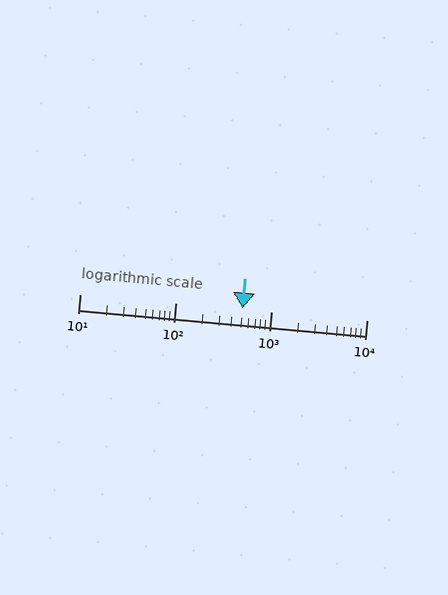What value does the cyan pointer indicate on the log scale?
The pointer indicates approximately 500.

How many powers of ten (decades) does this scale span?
The scale spans 3 decades, from 10 to 10000.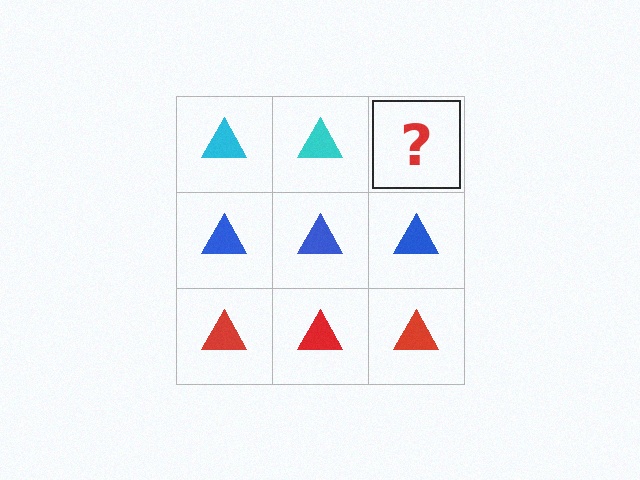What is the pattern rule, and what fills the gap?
The rule is that each row has a consistent color. The gap should be filled with a cyan triangle.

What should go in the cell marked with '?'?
The missing cell should contain a cyan triangle.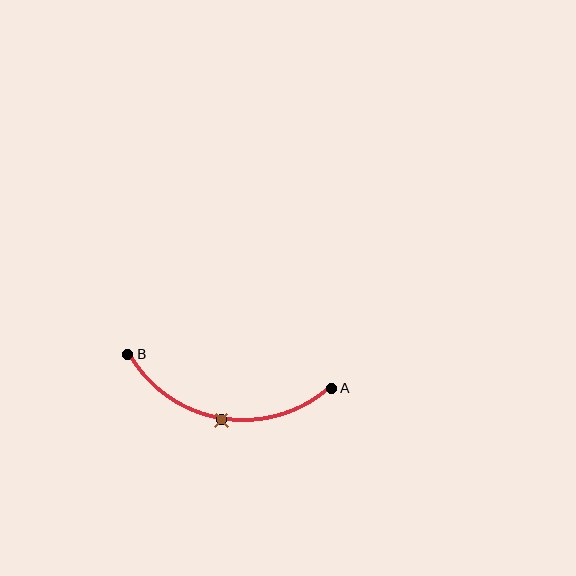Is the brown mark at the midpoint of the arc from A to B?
Yes. The brown mark lies on the arc at equal arc-length from both A and B — it is the arc midpoint.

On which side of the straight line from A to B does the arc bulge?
The arc bulges below the straight line connecting A and B.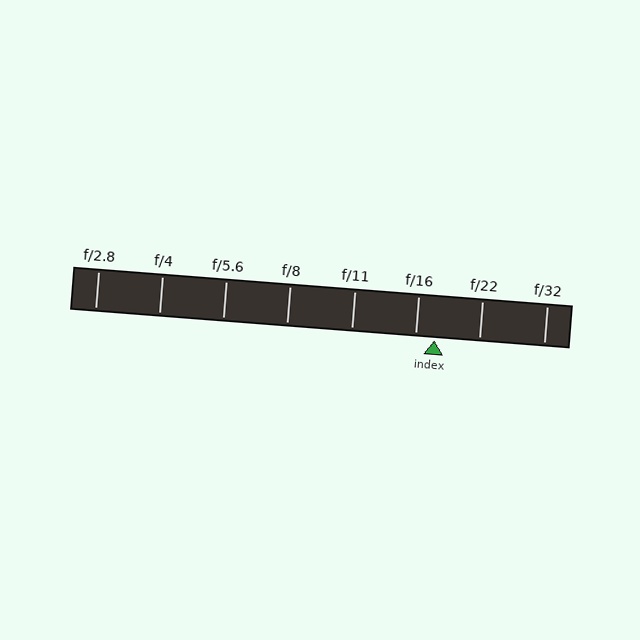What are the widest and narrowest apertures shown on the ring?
The widest aperture shown is f/2.8 and the narrowest is f/32.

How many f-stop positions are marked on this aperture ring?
There are 8 f-stop positions marked.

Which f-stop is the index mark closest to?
The index mark is closest to f/16.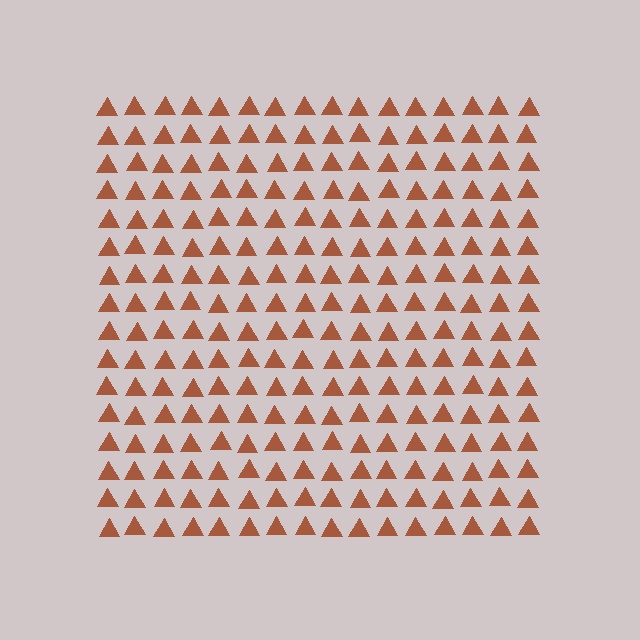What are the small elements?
The small elements are triangles.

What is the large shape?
The large shape is a square.